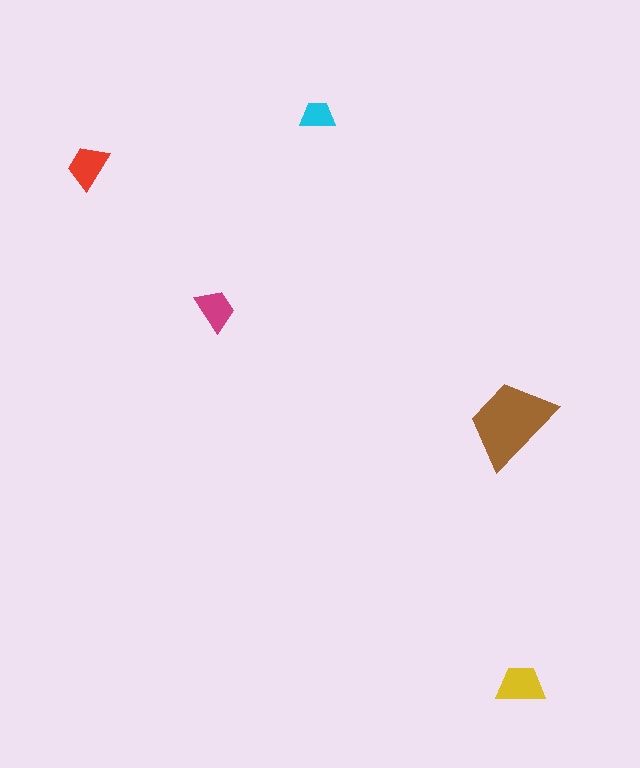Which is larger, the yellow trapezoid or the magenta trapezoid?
The yellow one.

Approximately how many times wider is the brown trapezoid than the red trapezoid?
About 2 times wider.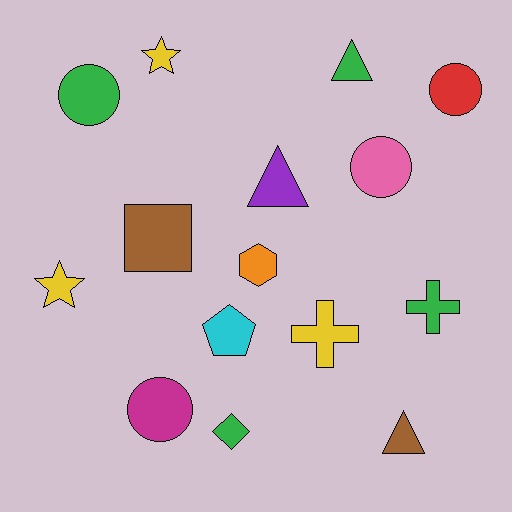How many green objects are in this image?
There are 4 green objects.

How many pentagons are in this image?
There is 1 pentagon.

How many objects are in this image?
There are 15 objects.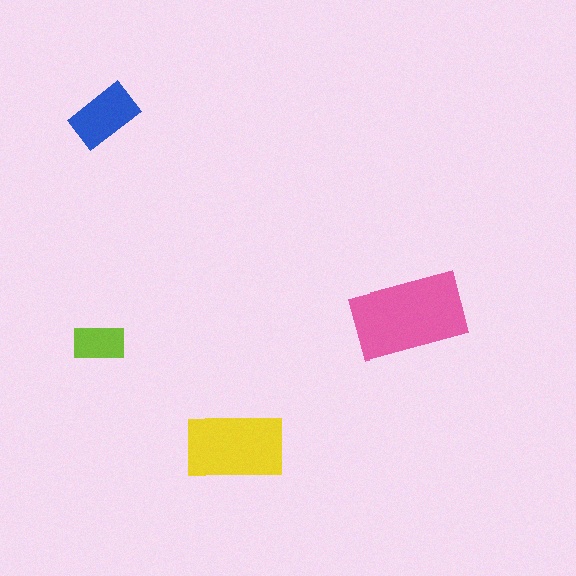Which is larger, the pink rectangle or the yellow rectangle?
The pink one.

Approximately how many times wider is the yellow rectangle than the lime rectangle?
About 2 times wider.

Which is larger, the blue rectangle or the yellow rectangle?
The yellow one.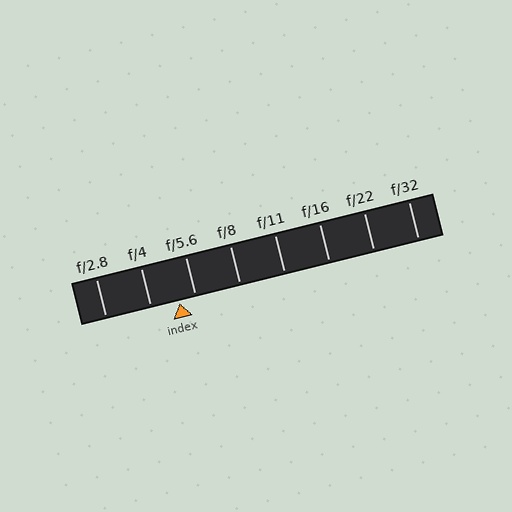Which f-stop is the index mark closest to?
The index mark is closest to f/5.6.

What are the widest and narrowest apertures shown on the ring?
The widest aperture shown is f/2.8 and the narrowest is f/32.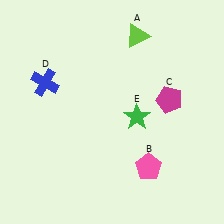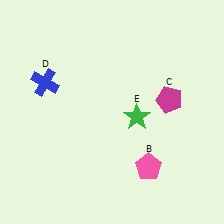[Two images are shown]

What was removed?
The lime triangle (A) was removed in Image 2.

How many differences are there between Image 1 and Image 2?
There is 1 difference between the two images.